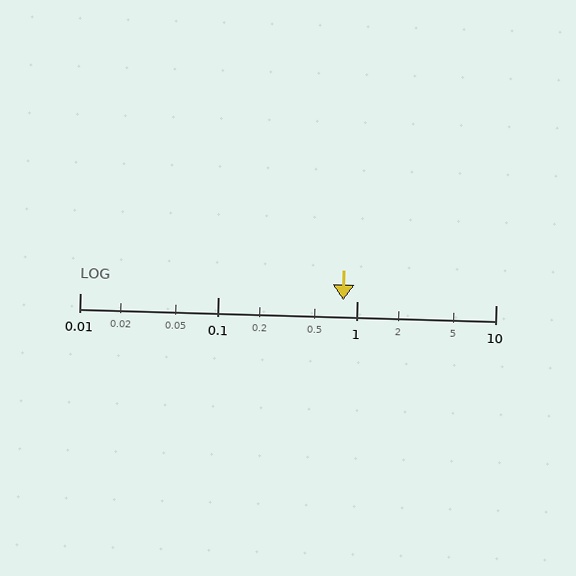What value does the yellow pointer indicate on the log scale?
The pointer indicates approximately 0.8.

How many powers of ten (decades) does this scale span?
The scale spans 3 decades, from 0.01 to 10.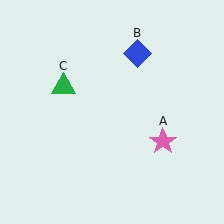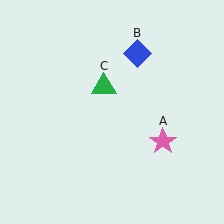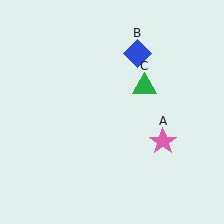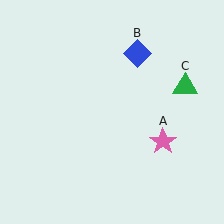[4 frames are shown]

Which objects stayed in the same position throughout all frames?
Pink star (object A) and blue diamond (object B) remained stationary.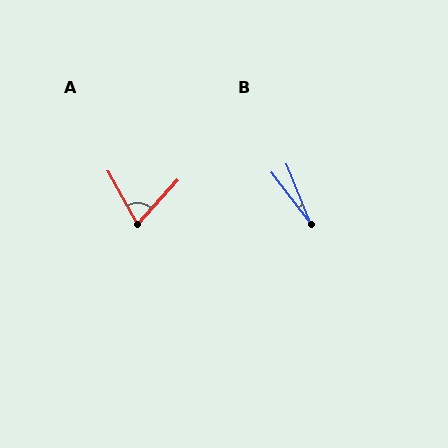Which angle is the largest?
A, at approximately 71 degrees.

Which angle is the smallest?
B, at approximately 15 degrees.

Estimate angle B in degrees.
Approximately 15 degrees.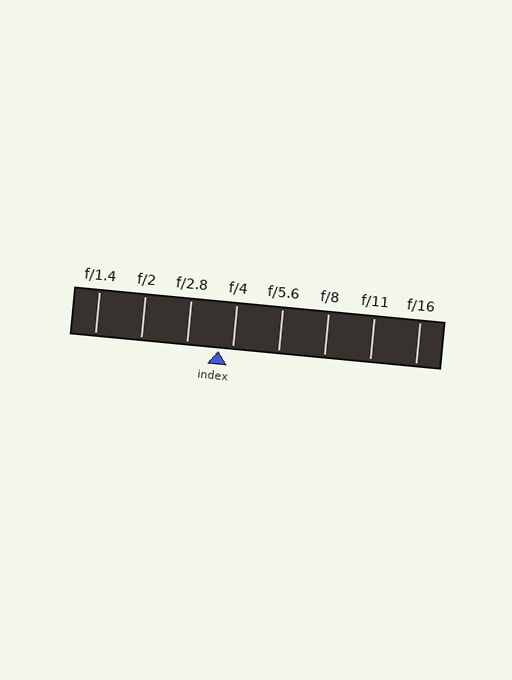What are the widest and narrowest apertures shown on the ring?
The widest aperture shown is f/1.4 and the narrowest is f/16.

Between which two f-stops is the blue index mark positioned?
The index mark is between f/2.8 and f/4.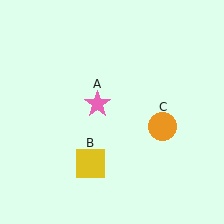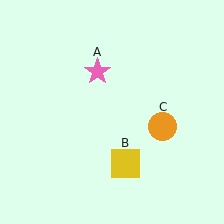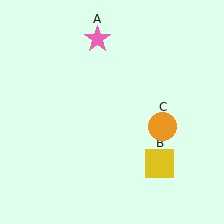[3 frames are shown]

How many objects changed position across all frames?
2 objects changed position: pink star (object A), yellow square (object B).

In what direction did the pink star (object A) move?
The pink star (object A) moved up.